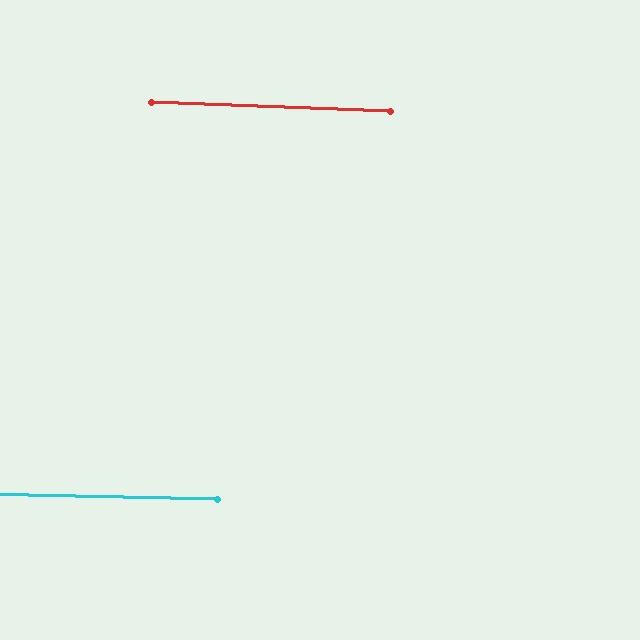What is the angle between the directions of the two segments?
Approximately 1 degree.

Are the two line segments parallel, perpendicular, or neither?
Parallel — their directions differ by only 0.7°.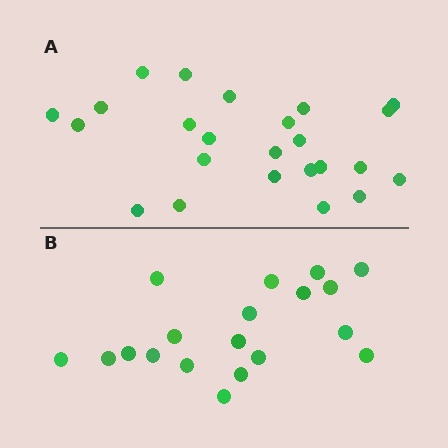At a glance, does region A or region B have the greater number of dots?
Region A (the top region) has more dots.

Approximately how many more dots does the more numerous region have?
Region A has about 5 more dots than region B.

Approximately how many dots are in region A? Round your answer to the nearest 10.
About 20 dots. (The exact count is 24, which rounds to 20.)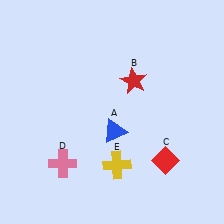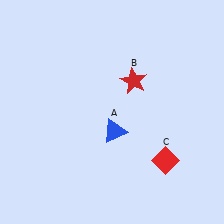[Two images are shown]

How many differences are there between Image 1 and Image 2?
There are 2 differences between the two images.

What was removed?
The pink cross (D), the yellow cross (E) were removed in Image 2.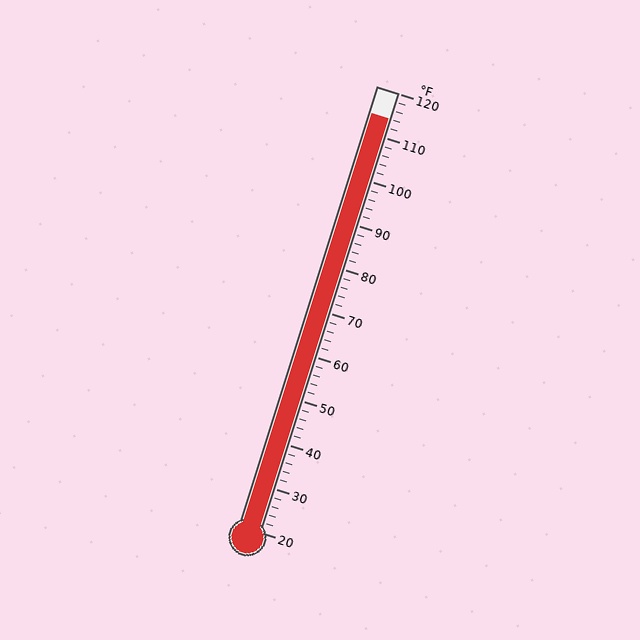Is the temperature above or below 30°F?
The temperature is above 30°F.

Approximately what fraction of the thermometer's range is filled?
The thermometer is filled to approximately 95% of its range.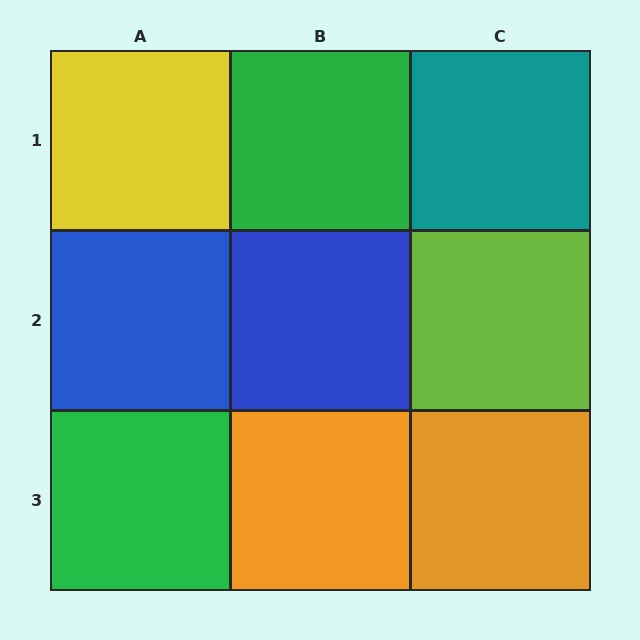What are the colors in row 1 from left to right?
Yellow, green, teal.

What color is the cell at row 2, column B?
Blue.